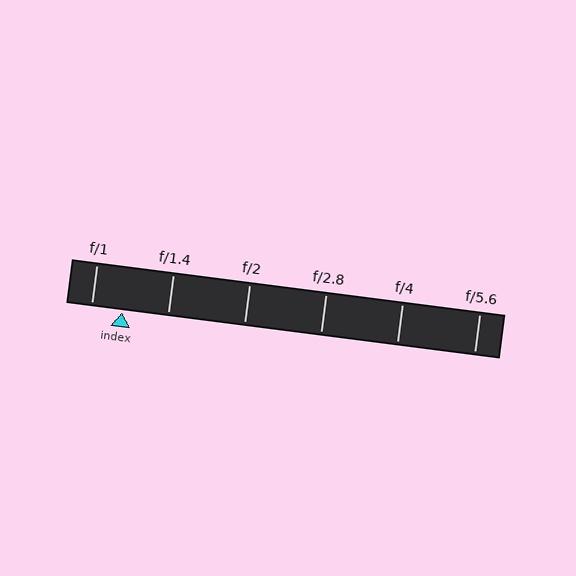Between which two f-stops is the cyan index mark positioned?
The index mark is between f/1 and f/1.4.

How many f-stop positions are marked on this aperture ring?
There are 6 f-stop positions marked.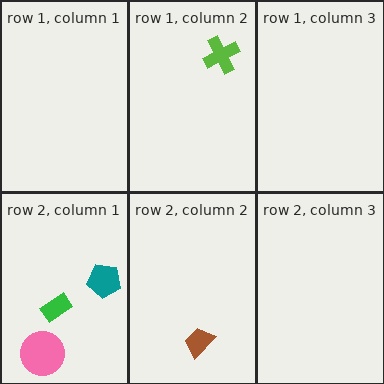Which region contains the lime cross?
The row 1, column 2 region.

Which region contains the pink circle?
The row 2, column 1 region.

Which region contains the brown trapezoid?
The row 2, column 2 region.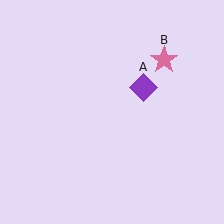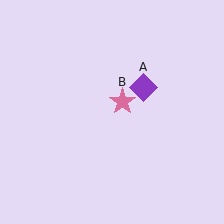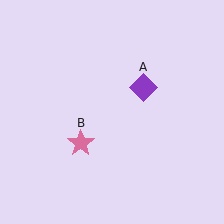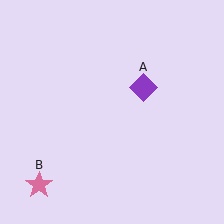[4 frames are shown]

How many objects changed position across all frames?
1 object changed position: pink star (object B).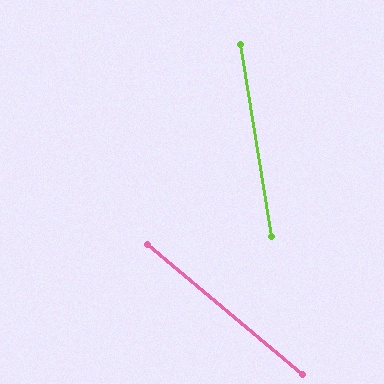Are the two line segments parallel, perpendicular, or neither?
Neither parallel nor perpendicular — they differ by about 41°.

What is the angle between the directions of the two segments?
Approximately 41 degrees.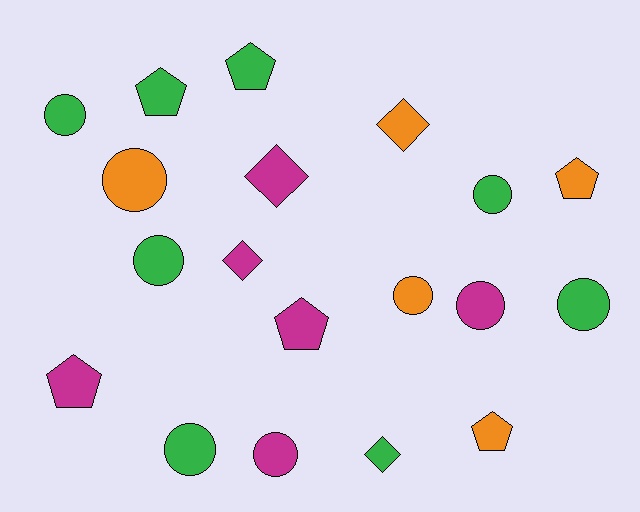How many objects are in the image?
There are 19 objects.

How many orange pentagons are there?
There are 2 orange pentagons.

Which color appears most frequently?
Green, with 8 objects.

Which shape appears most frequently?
Circle, with 9 objects.